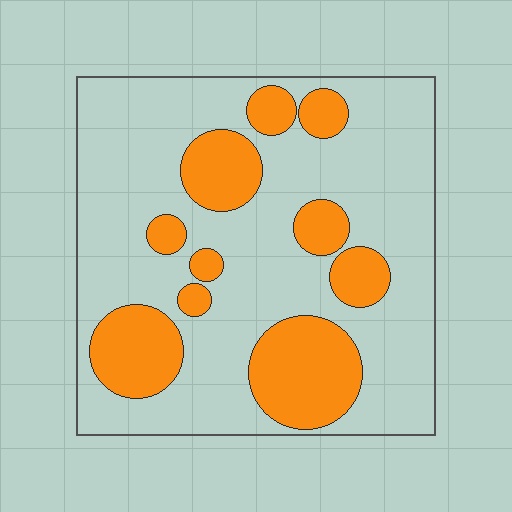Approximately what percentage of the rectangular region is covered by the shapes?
Approximately 25%.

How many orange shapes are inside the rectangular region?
10.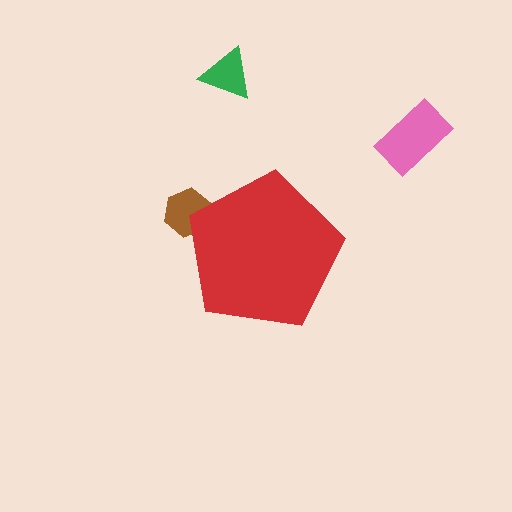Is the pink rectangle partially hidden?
No, the pink rectangle is fully visible.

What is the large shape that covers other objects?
A red pentagon.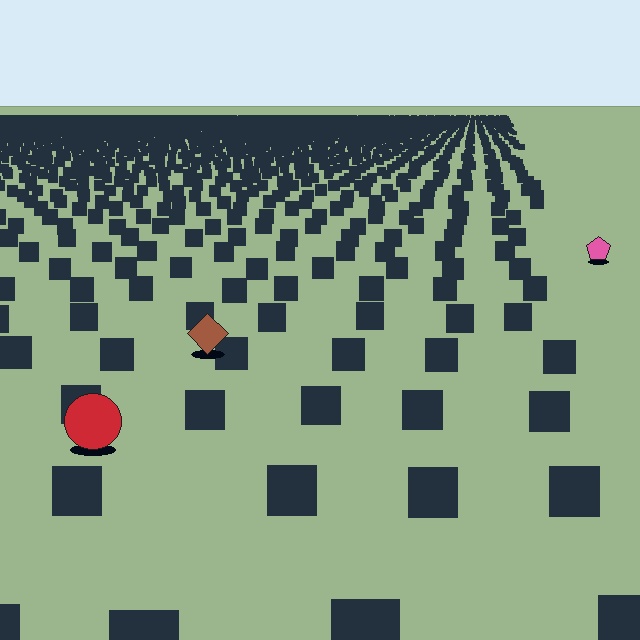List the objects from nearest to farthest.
From nearest to farthest: the red circle, the brown diamond, the pink pentagon.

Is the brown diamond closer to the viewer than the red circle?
No. The red circle is closer — you can tell from the texture gradient: the ground texture is coarser near it.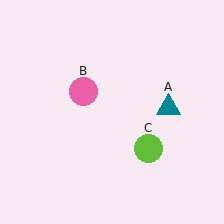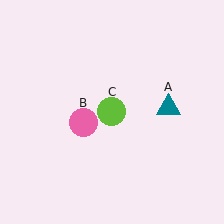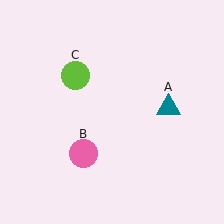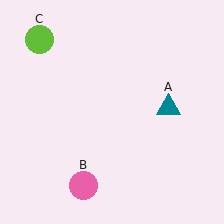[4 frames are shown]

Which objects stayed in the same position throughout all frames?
Teal triangle (object A) remained stationary.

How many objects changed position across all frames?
2 objects changed position: pink circle (object B), lime circle (object C).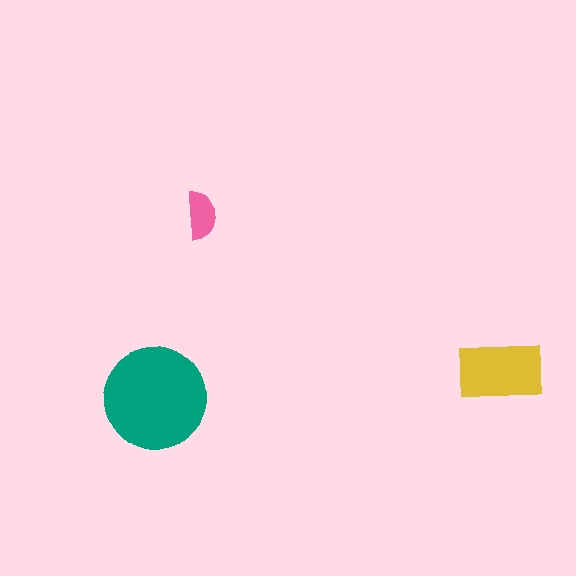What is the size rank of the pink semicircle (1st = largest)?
3rd.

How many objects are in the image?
There are 3 objects in the image.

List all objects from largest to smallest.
The teal circle, the yellow rectangle, the pink semicircle.